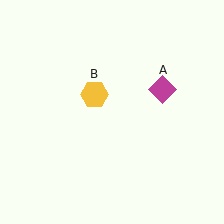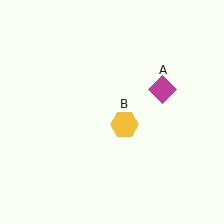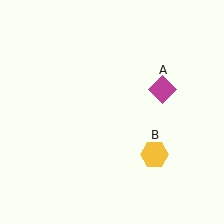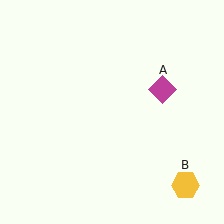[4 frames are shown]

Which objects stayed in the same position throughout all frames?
Magenta diamond (object A) remained stationary.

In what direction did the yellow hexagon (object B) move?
The yellow hexagon (object B) moved down and to the right.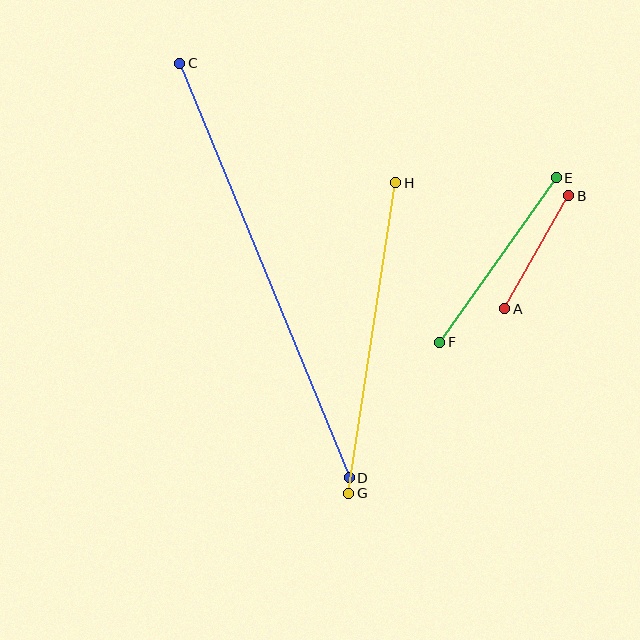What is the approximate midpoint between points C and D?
The midpoint is at approximately (264, 270) pixels.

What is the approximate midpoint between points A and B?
The midpoint is at approximately (537, 252) pixels.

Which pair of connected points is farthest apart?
Points C and D are farthest apart.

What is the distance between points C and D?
The distance is approximately 448 pixels.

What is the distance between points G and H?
The distance is approximately 314 pixels.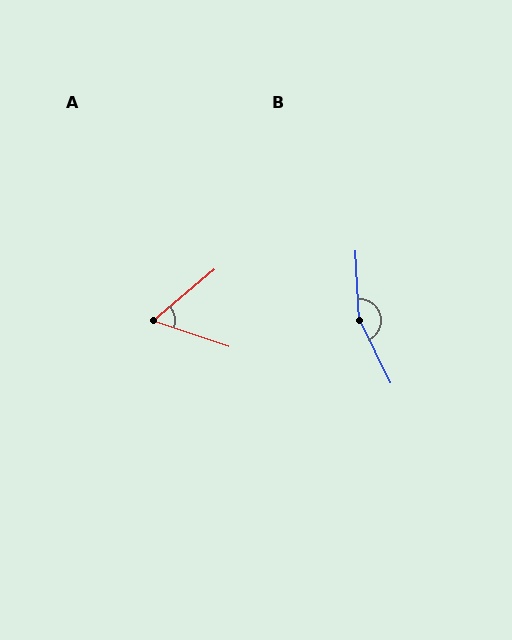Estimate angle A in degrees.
Approximately 58 degrees.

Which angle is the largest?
B, at approximately 157 degrees.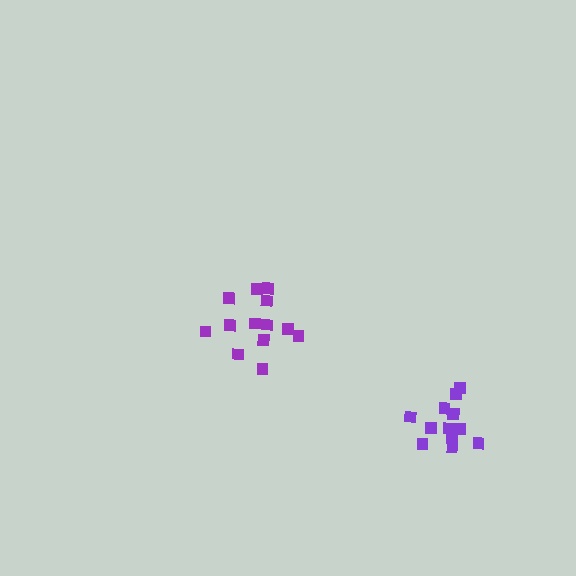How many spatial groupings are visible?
There are 2 spatial groupings.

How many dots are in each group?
Group 1: 12 dots, Group 2: 13 dots (25 total).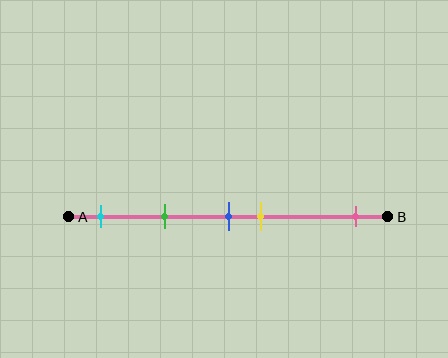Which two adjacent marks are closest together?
The blue and yellow marks are the closest adjacent pair.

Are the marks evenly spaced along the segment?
No, the marks are not evenly spaced.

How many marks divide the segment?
There are 5 marks dividing the segment.